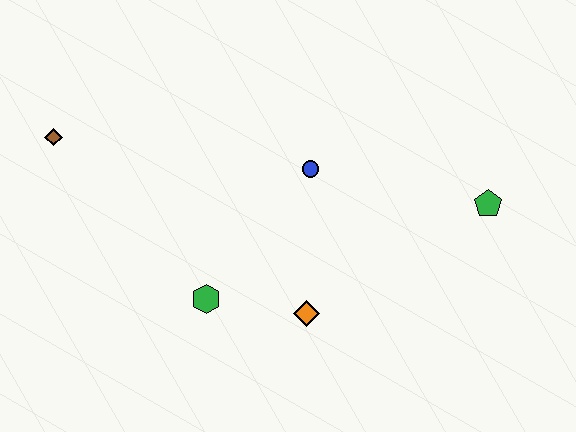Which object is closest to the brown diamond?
The green hexagon is closest to the brown diamond.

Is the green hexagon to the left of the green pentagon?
Yes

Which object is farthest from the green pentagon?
The brown diamond is farthest from the green pentagon.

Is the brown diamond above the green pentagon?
Yes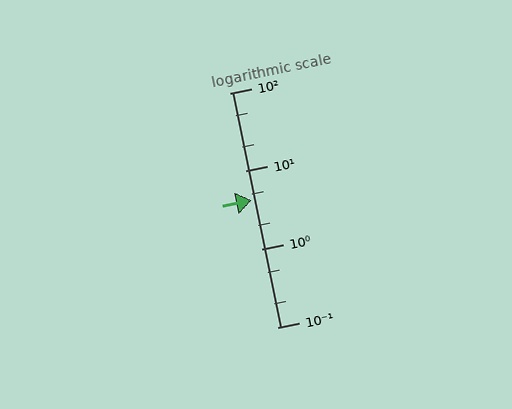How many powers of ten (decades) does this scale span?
The scale spans 3 decades, from 0.1 to 100.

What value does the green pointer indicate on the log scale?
The pointer indicates approximately 4.2.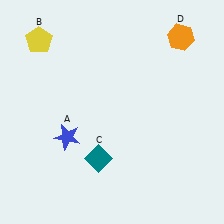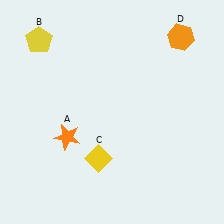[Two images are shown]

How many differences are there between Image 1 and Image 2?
There are 2 differences between the two images.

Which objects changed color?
A changed from blue to orange. C changed from teal to yellow.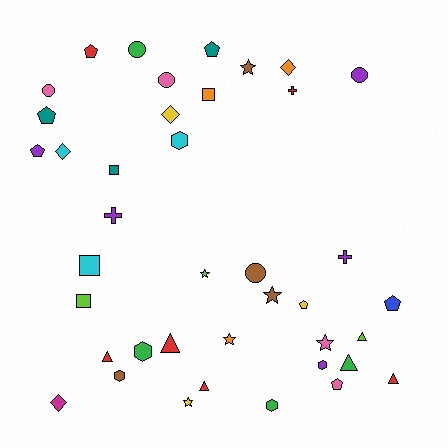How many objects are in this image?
There are 40 objects.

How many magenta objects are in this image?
There is 1 magenta object.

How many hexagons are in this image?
There are 5 hexagons.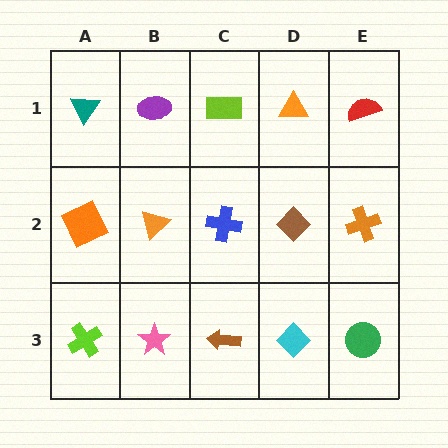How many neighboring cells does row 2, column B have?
4.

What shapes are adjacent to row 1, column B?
An orange triangle (row 2, column B), a teal triangle (row 1, column A), a lime rectangle (row 1, column C).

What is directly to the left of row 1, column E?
An orange triangle.